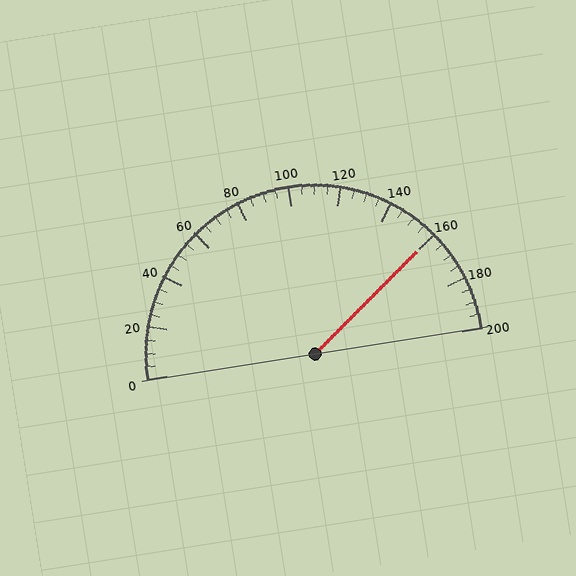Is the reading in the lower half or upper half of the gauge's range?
The reading is in the upper half of the range (0 to 200).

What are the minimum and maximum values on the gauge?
The gauge ranges from 0 to 200.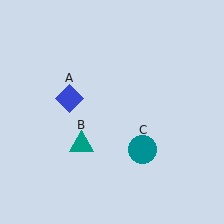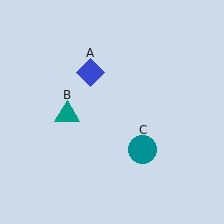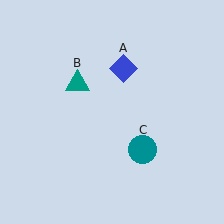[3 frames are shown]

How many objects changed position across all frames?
2 objects changed position: blue diamond (object A), teal triangle (object B).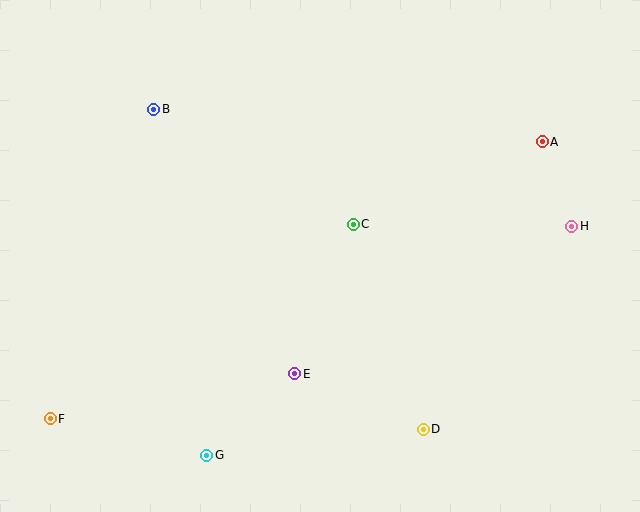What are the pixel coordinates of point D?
Point D is at (423, 429).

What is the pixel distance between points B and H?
The distance between B and H is 434 pixels.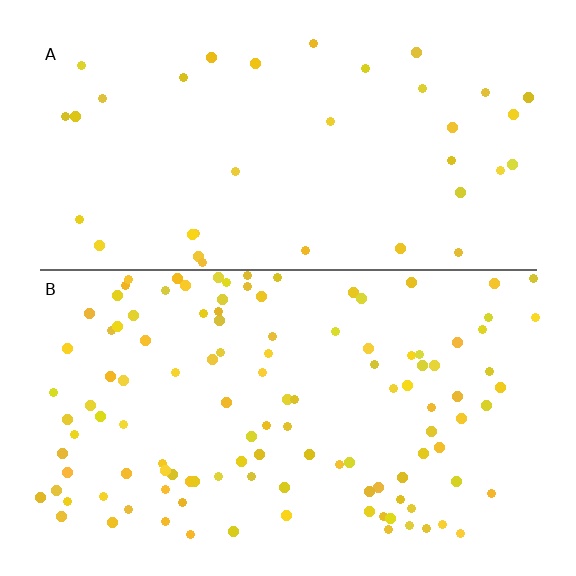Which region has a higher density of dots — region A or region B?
B (the bottom).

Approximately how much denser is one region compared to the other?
Approximately 3.2× — region B over region A.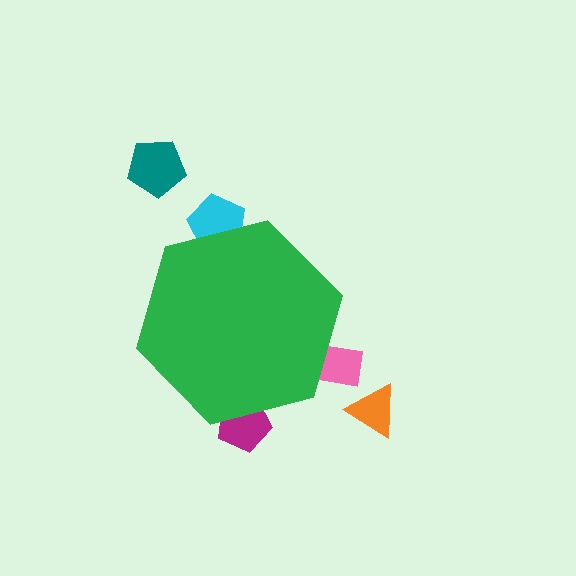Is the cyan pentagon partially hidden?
Yes, the cyan pentagon is partially hidden behind the green hexagon.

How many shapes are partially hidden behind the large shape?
3 shapes are partially hidden.